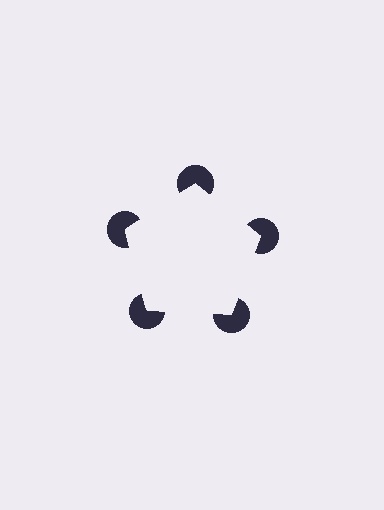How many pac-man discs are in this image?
There are 5 — one at each vertex of the illusory pentagon.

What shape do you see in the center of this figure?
An illusory pentagon — its edges are inferred from the aligned wedge cuts in the pac-man discs, not physically drawn.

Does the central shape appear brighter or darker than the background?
It typically appears slightly brighter than the background, even though no actual brightness change is drawn.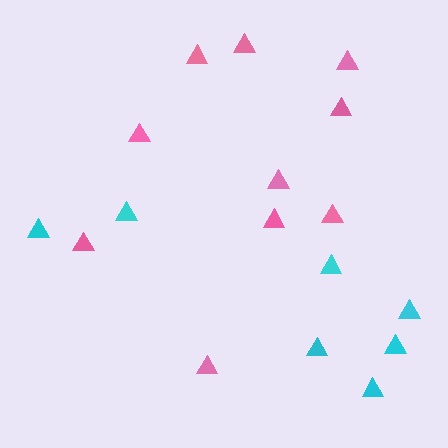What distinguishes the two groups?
There are 2 groups: one group of pink triangles (10) and one group of cyan triangles (7).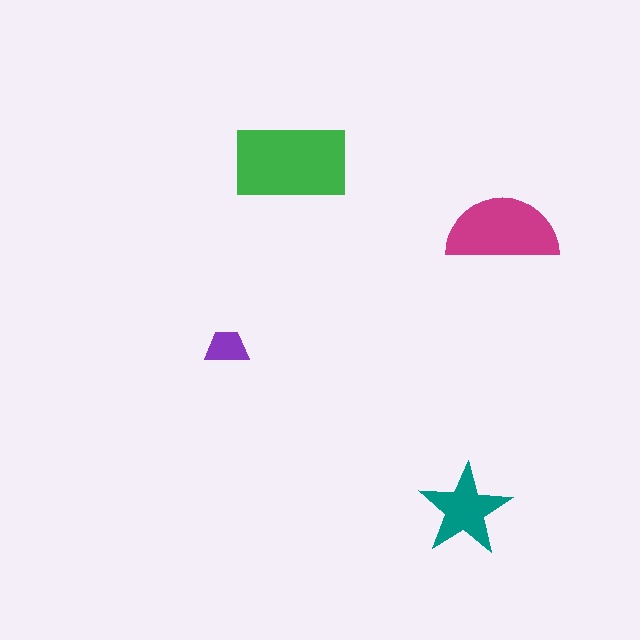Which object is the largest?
The green rectangle.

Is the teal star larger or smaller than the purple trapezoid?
Larger.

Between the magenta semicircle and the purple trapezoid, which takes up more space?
The magenta semicircle.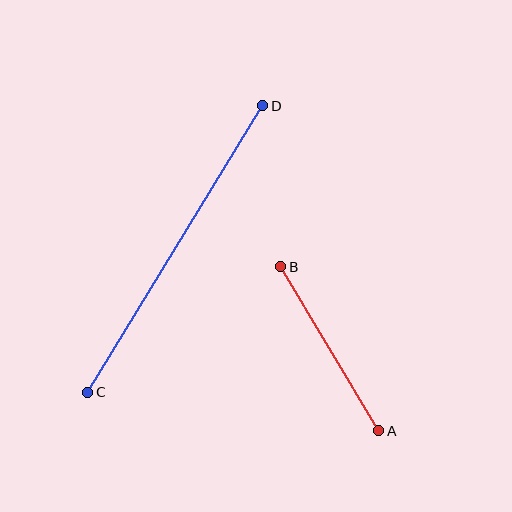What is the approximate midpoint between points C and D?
The midpoint is at approximately (175, 249) pixels.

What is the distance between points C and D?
The distance is approximately 335 pixels.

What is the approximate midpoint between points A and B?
The midpoint is at approximately (330, 349) pixels.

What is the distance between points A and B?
The distance is approximately 191 pixels.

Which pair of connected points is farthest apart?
Points C and D are farthest apart.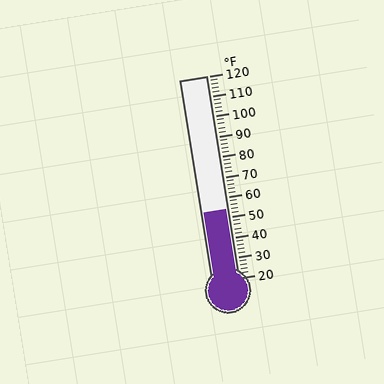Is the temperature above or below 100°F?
The temperature is below 100°F.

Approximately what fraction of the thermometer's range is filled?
The thermometer is filled to approximately 35% of its range.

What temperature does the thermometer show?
The thermometer shows approximately 54°F.